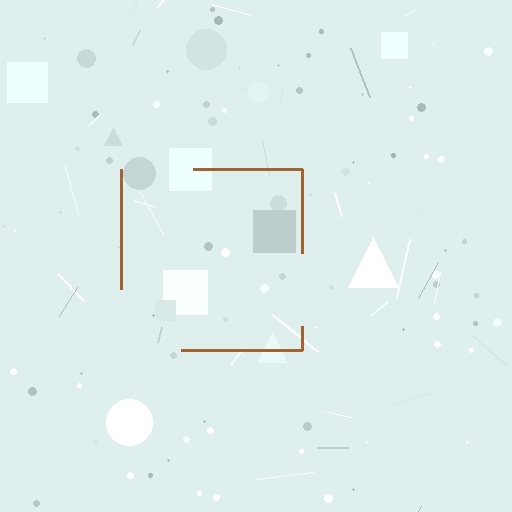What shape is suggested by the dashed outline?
The dashed outline suggests a square.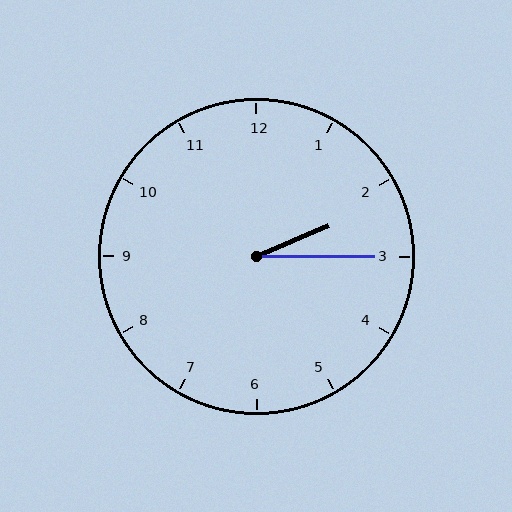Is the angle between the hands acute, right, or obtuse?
It is acute.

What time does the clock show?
2:15.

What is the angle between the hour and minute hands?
Approximately 22 degrees.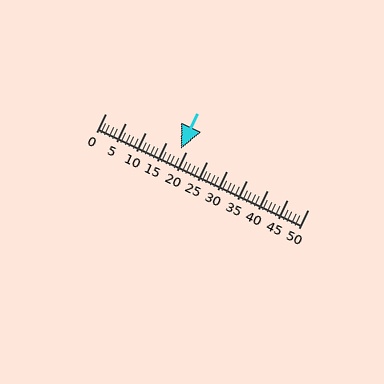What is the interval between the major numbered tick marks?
The major tick marks are spaced 5 units apart.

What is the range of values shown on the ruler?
The ruler shows values from 0 to 50.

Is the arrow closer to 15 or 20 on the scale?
The arrow is closer to 20.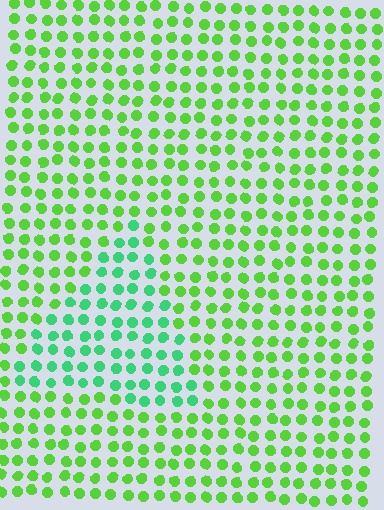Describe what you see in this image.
The image is filled with small lime elements in a uniform arrangement. A triangle-shaped region is visible where the elements are tinted to a slightly different hue, forming a subtle color boundary.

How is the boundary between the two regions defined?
The boundary is defined purely by a slight shift in hue (about 37 degrees). Spacing, size, and orientation are identical on both sides.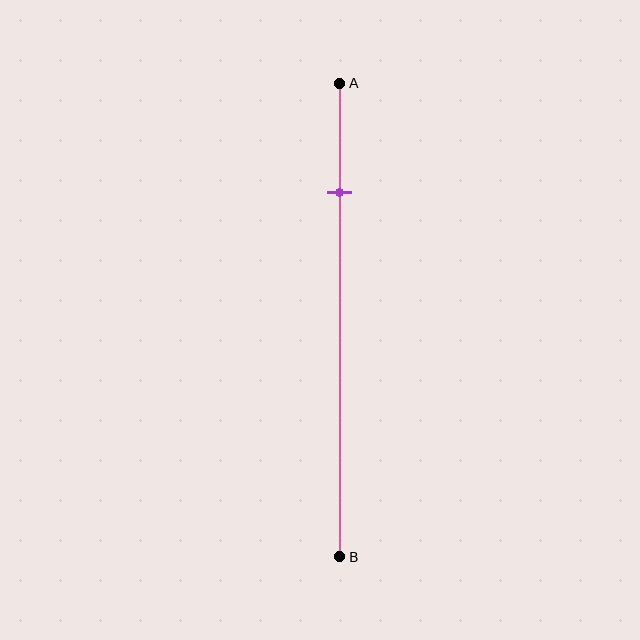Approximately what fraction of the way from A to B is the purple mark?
The purple mark is approximately 25% of the way from A to B.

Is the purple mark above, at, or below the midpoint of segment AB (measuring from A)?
The purple mark is above the midpoint of segment AB.